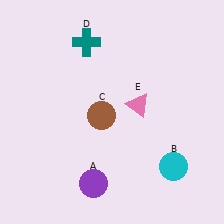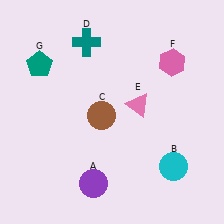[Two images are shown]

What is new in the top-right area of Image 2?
A pink hexagon (F) was added in the top-right area of Image 2.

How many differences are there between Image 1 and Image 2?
There are 2 differences between the two images.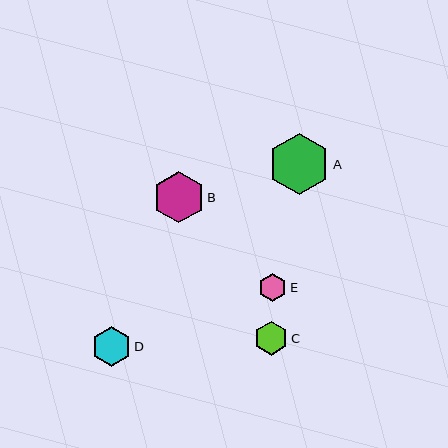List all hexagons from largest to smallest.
From largest to smallest: A, B, D, C, E.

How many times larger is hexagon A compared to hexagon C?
Hexagon A is approximately 1.8 times the size of hexagon C.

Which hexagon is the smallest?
Hexagon E is the smallest with a size of approximately 28 pixels.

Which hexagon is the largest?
Hexagon A is the largest with a size of approximately 61 pixels.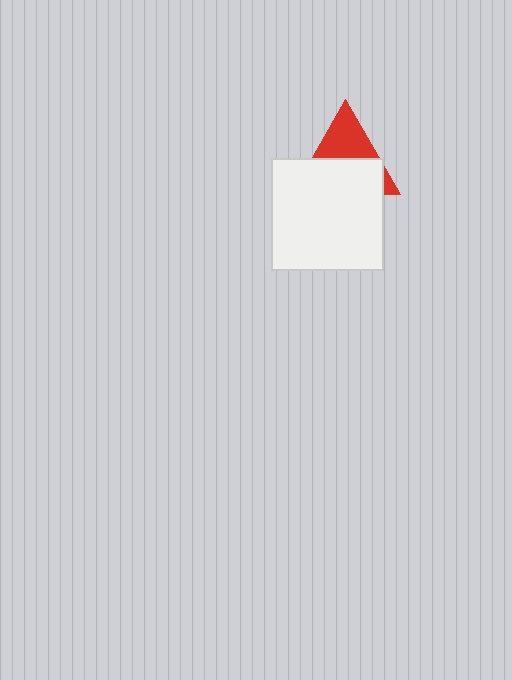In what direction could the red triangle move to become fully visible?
The red triangle could move up. That would shift it out from behind the white square entirely.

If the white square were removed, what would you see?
You would see the complete red triangle.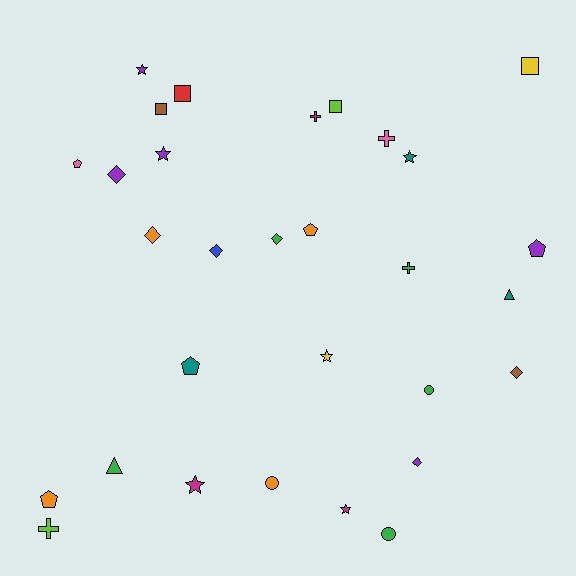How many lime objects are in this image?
There are 2 lime objects.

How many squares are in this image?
There are 4 squares.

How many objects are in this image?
There are 30 objects.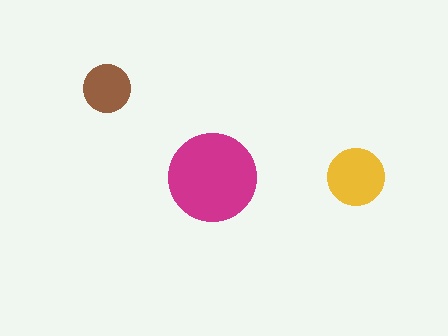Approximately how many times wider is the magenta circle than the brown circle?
About 2 times wider.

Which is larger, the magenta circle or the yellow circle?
The magenta one.